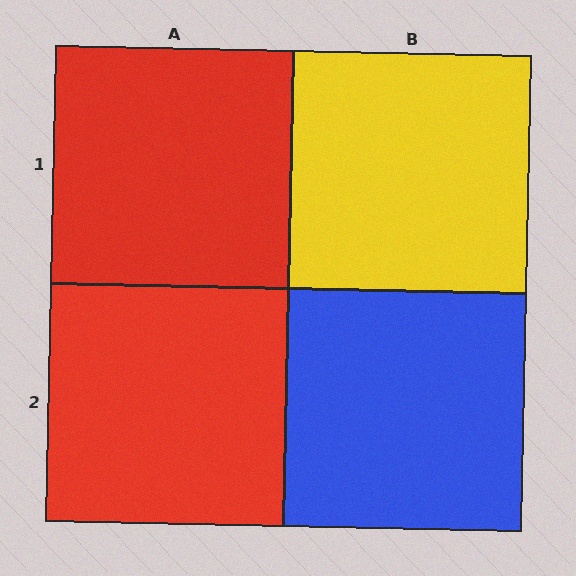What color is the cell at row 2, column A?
Red.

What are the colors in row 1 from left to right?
Red, yellow.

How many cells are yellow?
1 cell is yellow.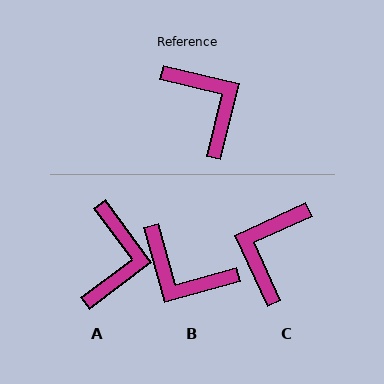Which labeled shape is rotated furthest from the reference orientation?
B, about 151 degrees away.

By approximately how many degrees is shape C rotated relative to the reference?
Approximately 128 degrees counter-clockwise.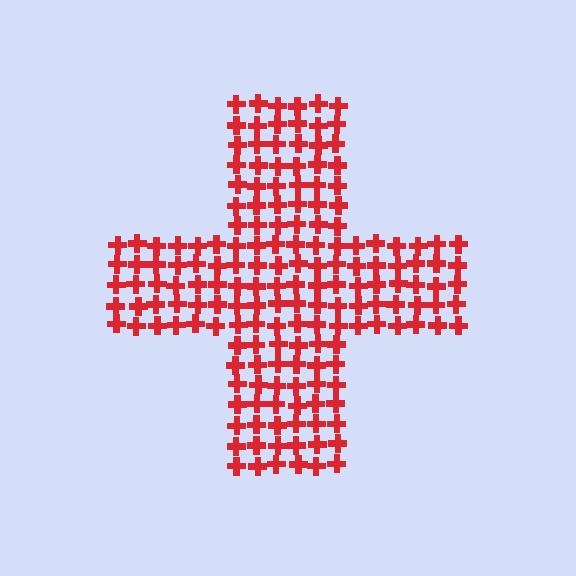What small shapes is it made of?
It is made of small crosses.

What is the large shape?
The large shape is a cross.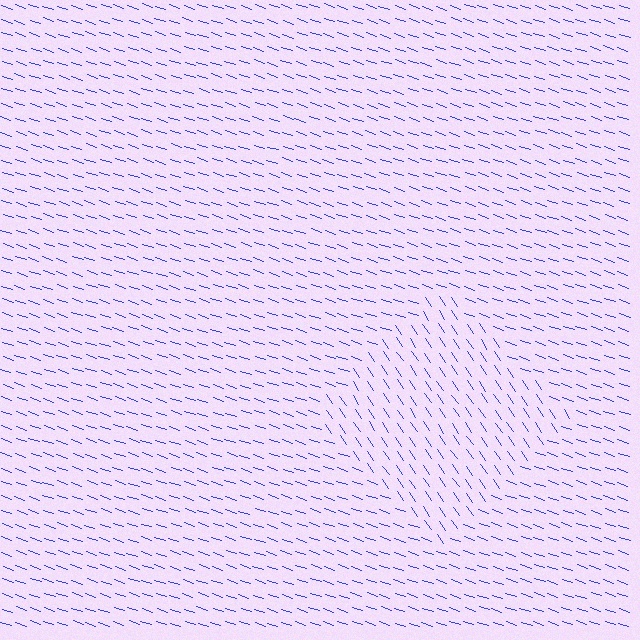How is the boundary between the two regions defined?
The boundary is defined purely by a change in line orientation (approximately 37 degrees difference). All lines are the same color and thickness.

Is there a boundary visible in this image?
Yes, there is a texture boundary formed by a change in line orientation.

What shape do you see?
I see a diamond.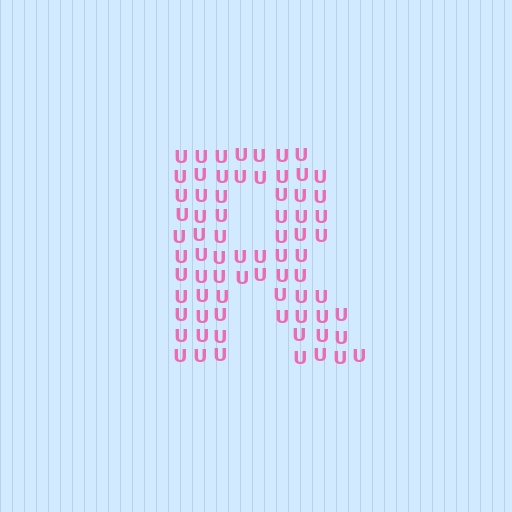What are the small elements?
The small elements are letter U's.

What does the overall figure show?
The overall figure shows the letter R.